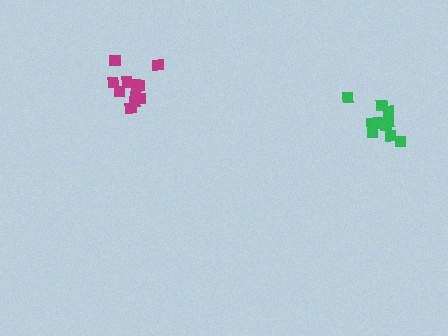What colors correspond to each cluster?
The clusters are colored: green, magenta.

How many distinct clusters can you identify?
There are 2 distinct clusters.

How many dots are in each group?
Group 1: 12 dots, Group 2: 12 dots (24 total).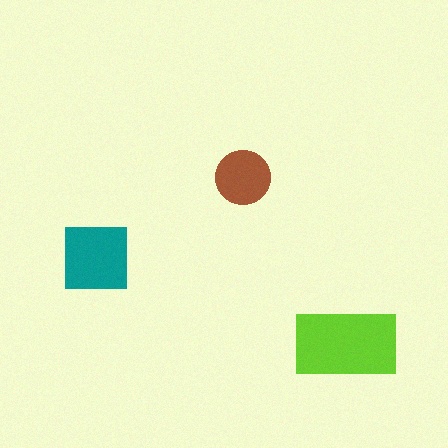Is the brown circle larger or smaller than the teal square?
Smaller.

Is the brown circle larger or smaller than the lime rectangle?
Smaller.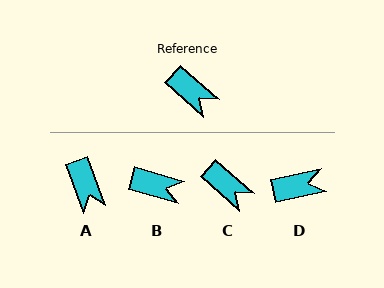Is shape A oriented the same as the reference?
No, it is off by about 28 degrees.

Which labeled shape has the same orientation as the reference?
C.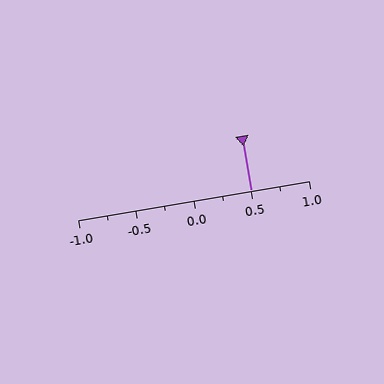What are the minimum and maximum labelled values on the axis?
The axis runs from -1.0 to 1.0.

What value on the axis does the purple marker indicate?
The marker indicates approximately 0.5.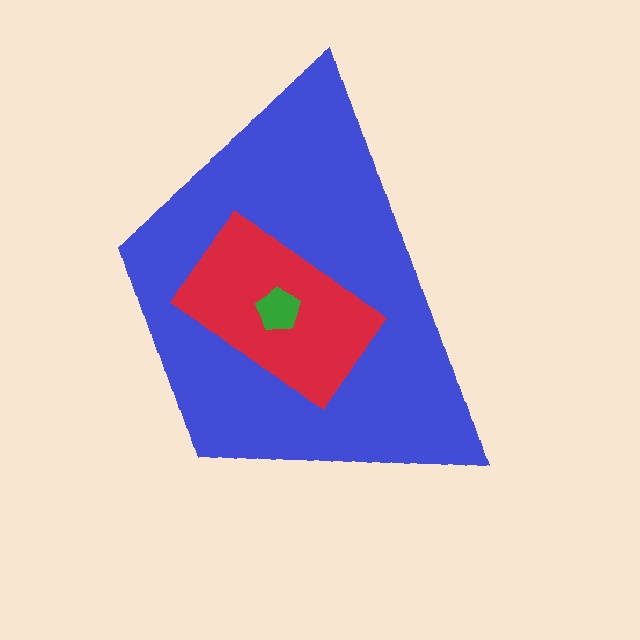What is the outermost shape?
The blue trapezoid.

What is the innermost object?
The green pentagon.